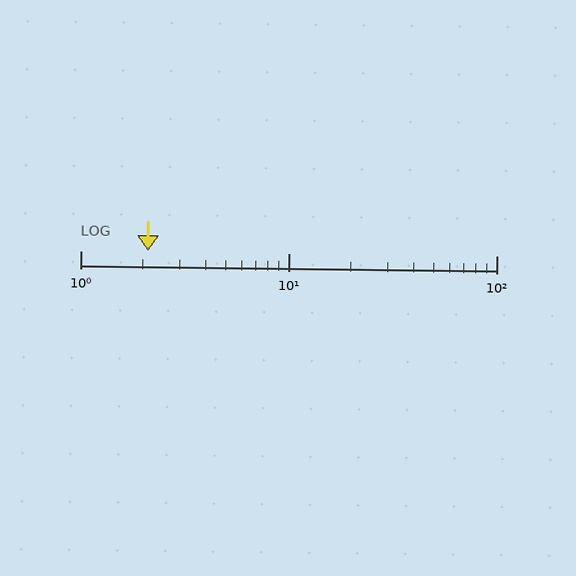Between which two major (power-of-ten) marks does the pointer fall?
The pointer is between 1 and 10.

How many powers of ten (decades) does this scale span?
The scale spans 2 decades, from 1 to 100.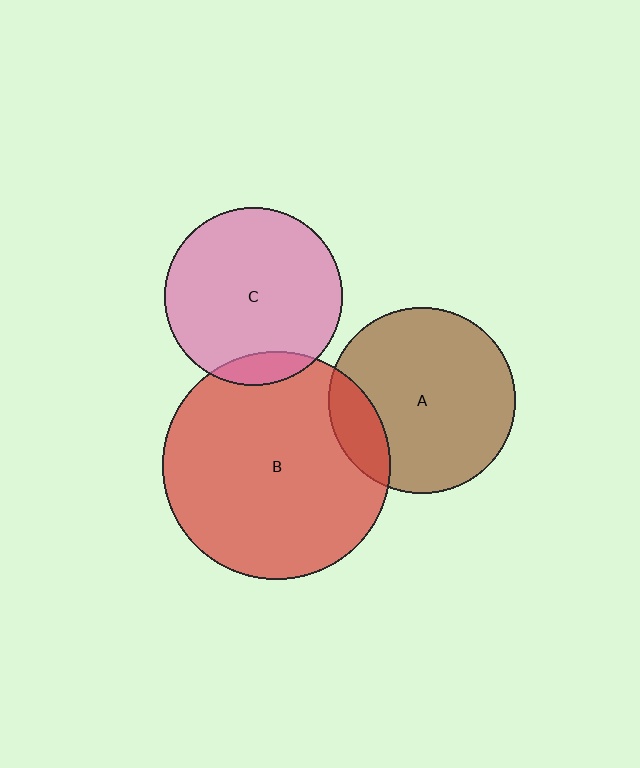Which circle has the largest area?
Circle B (red).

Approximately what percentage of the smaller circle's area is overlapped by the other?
Approximately 10%.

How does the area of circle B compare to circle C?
Approximately 1.6 times.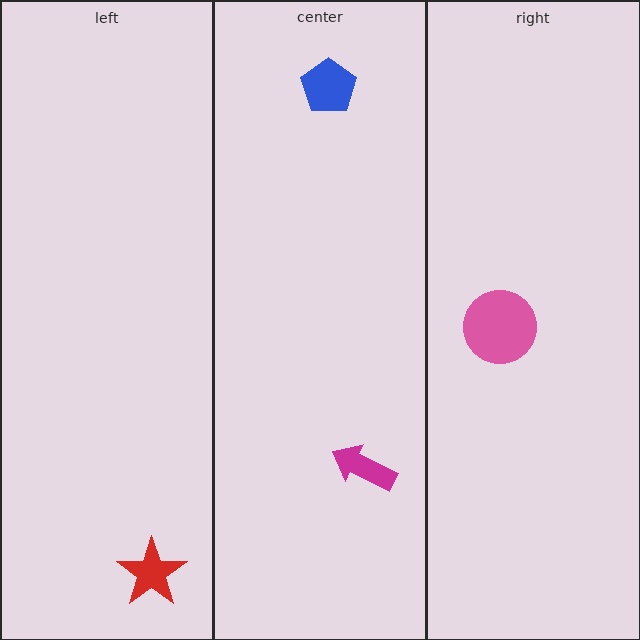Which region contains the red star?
The left region.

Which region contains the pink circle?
The right region.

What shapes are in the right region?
The pink circle.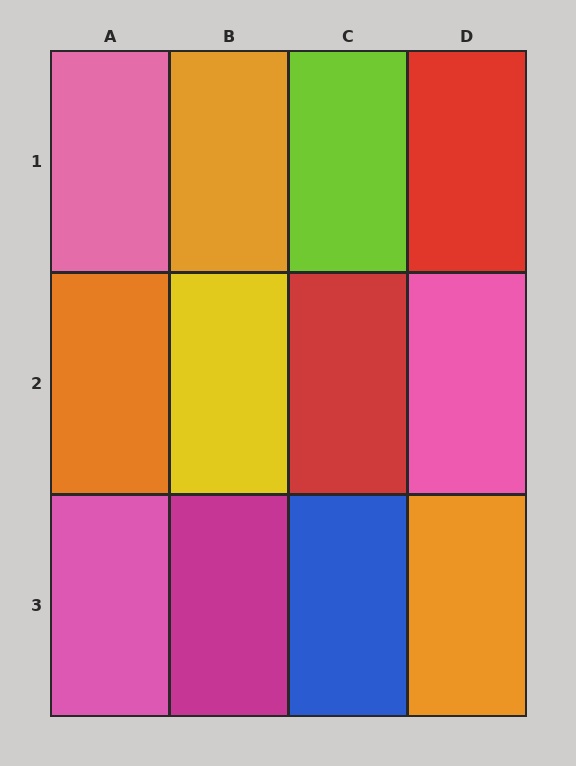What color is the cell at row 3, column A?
Pink.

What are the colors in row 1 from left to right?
Pink, orange, lime, red.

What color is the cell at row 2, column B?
Yellow.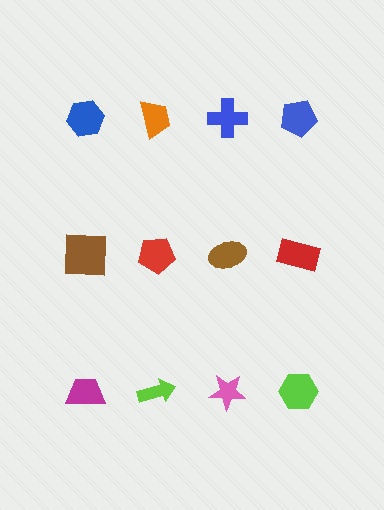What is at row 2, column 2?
A red pentagon.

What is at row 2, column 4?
A red rectangle.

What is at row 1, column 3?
A blue cross.